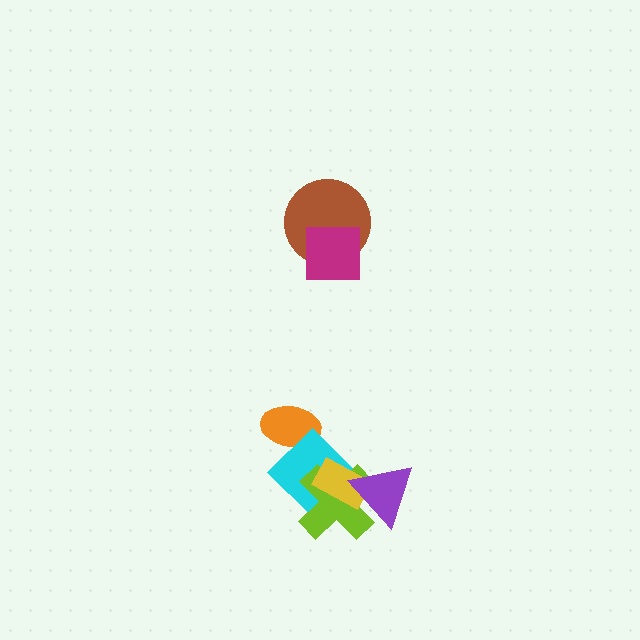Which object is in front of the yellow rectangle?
The purple triangle is in front of the yellow rectangle.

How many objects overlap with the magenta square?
1 object overlaps with the magenta square.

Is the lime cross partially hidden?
Yes, it is partially covered by another shape.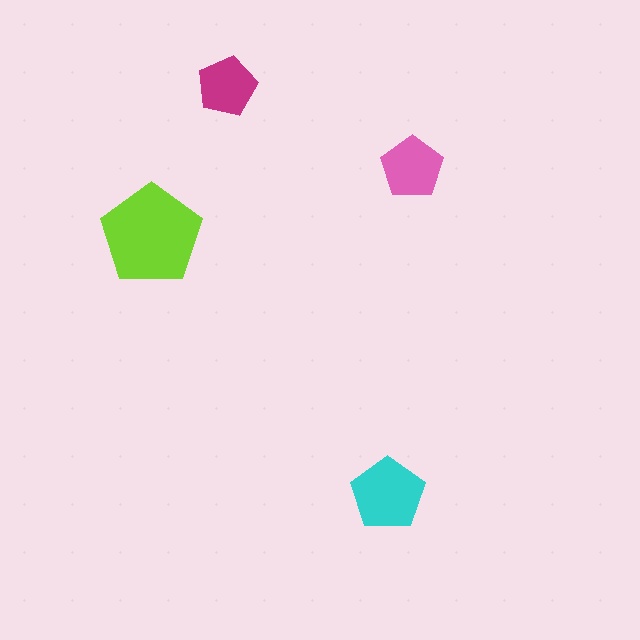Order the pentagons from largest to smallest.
the lime one, the cyan one, the pink one, the magenta one.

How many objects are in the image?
There are 4 objects in the image.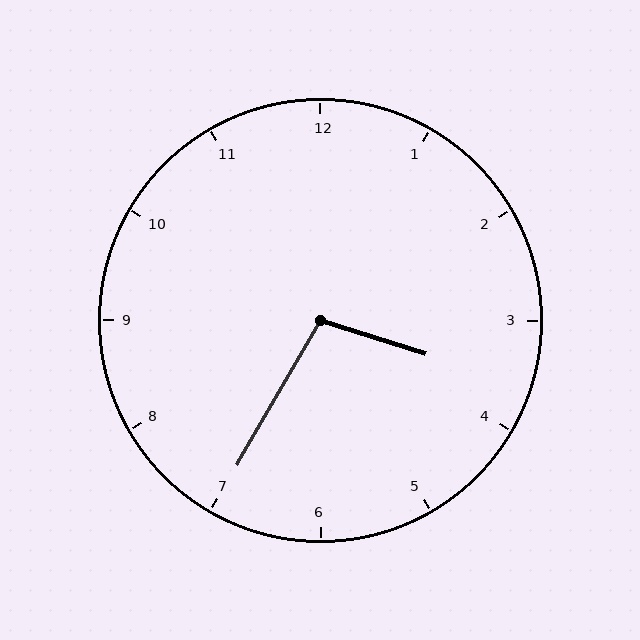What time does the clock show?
3:35.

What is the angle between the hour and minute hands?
Approximately 102 degrees.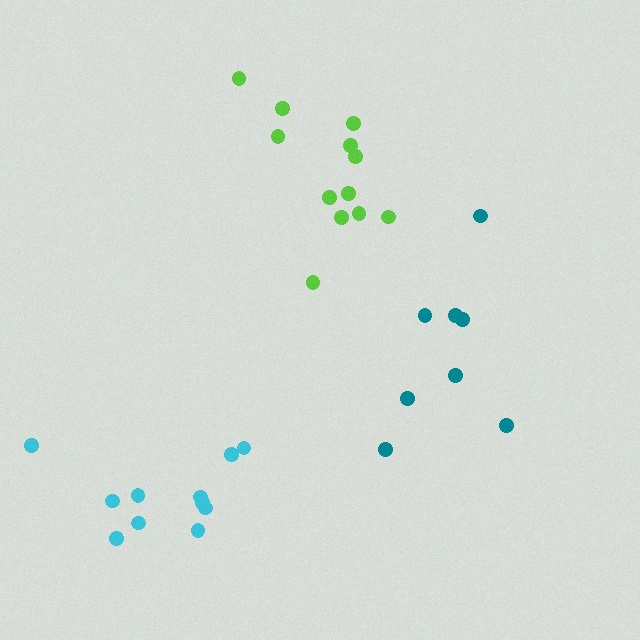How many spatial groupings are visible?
There are 3 spatial groupings.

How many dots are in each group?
Group 1: 12 dots, Group 2: 11 dots, Group 3: 8 dots (31 total).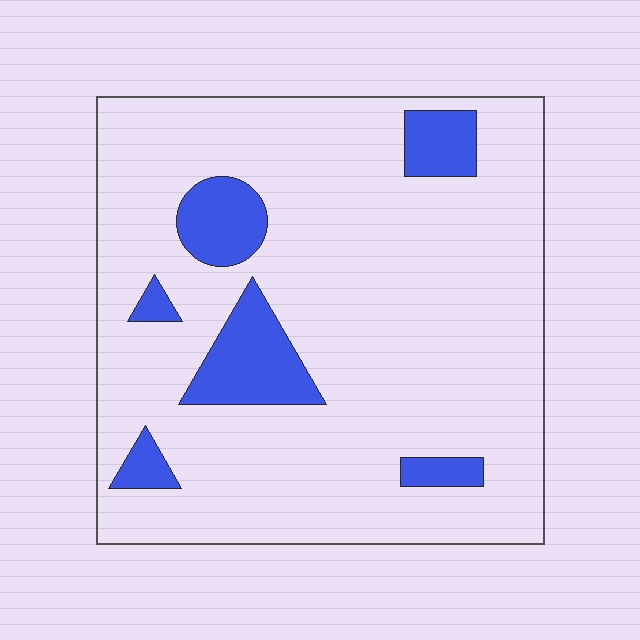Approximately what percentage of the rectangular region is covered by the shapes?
Approximately 15%.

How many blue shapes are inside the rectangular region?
6.